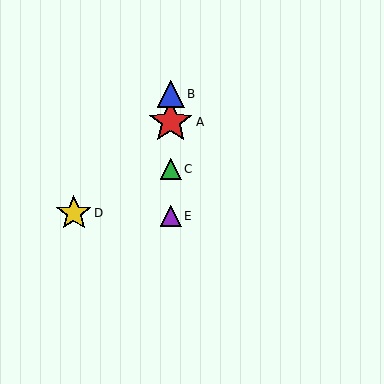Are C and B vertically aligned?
Yes, both are at x≈171.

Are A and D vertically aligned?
No, A is at x≈171 and D is at x≈74.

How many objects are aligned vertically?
4 objects (A, B, C, E) are aligned vertically.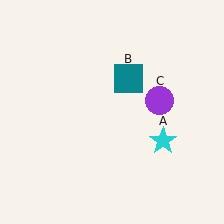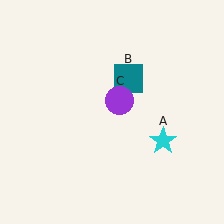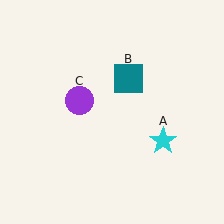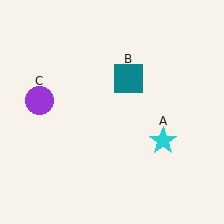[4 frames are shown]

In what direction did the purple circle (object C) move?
The purple circle (object C) moved left.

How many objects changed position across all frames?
1 object changed position: purple circle (object C).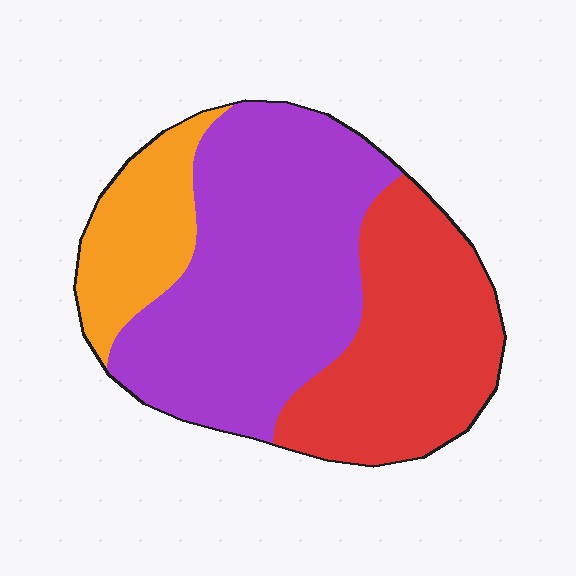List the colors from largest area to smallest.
From largest to smallest: purple, red, orange.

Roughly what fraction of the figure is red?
Red takes up about one third (1/3) of the figure.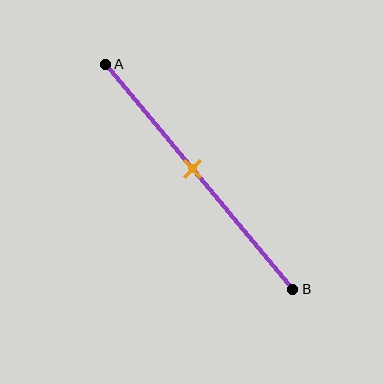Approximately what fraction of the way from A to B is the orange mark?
The orange mark is approximately 45% of the way from A to B.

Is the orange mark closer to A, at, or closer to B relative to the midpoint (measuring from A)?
The orange mark is closer to point A than the midpoint of segment AB.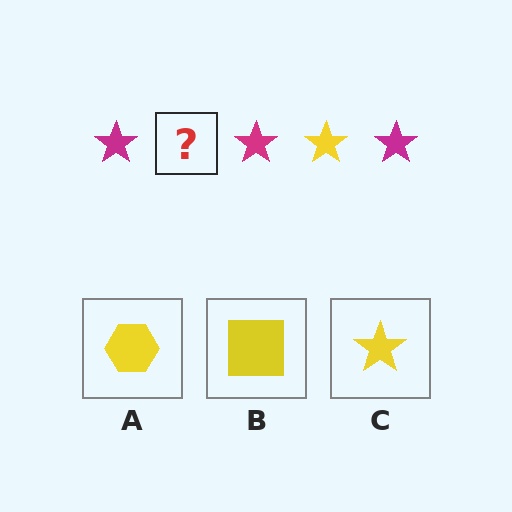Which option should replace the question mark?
Option C.